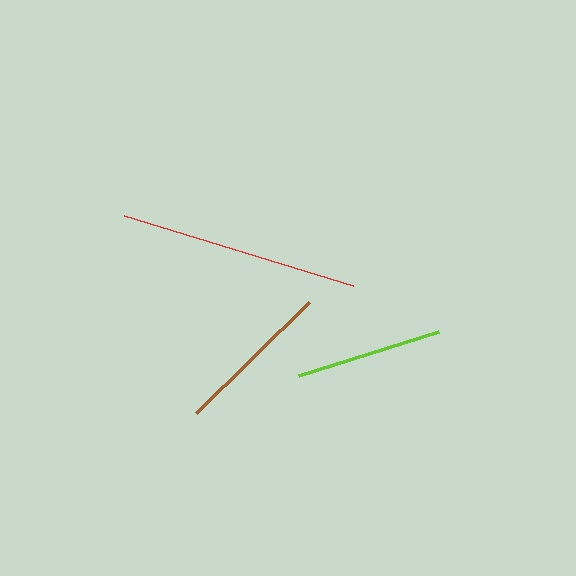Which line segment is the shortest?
The lime line is the shortest at approximately 148 pixels.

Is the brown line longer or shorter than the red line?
The red line is longer than the brown line.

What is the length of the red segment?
The red segment is approximately 239 pixels long.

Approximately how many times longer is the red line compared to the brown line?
The red line is approximately 1.5 times the length of the brown line.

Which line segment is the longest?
The red line is the longest at approximately 239 pixels.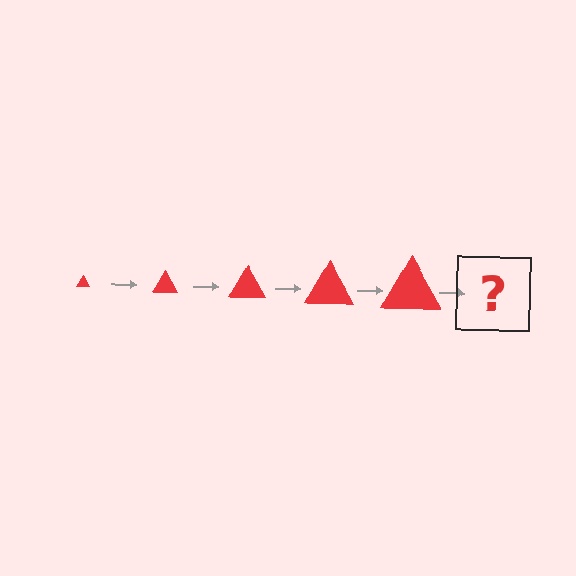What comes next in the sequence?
The next element should be a red triangle, larger than the previous one.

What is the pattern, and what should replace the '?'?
The pattern is that the triangle gets progressively larger each step. The '?' should be a red triangle, larger than the previous one.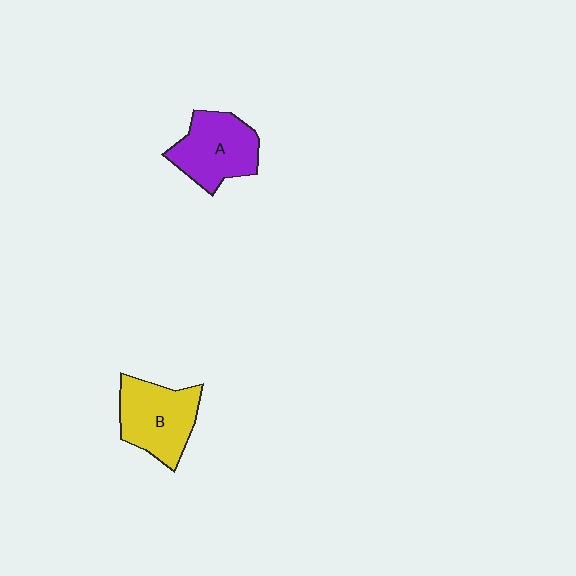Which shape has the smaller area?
Shape A (purple).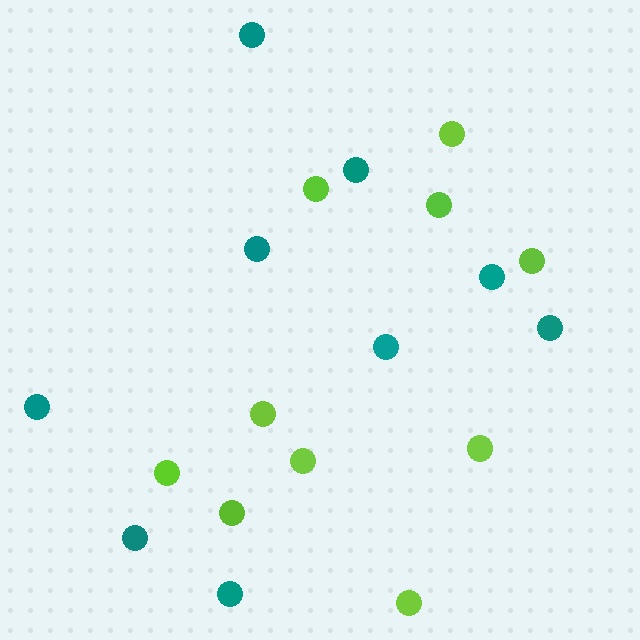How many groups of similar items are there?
There are 2 groups: one group of lime circles (10) and one group of teal circles (9).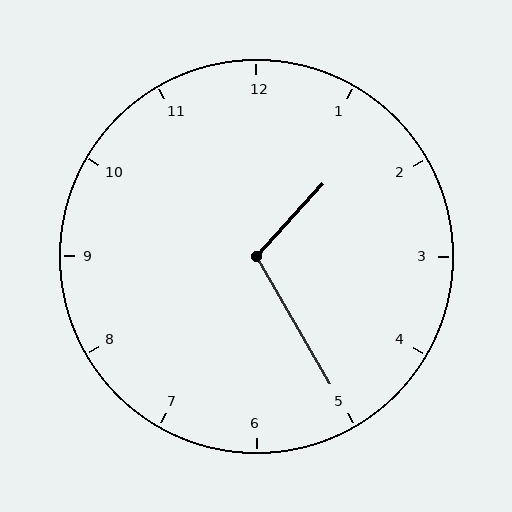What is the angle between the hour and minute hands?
Approximately 108 degrees.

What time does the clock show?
1:25.